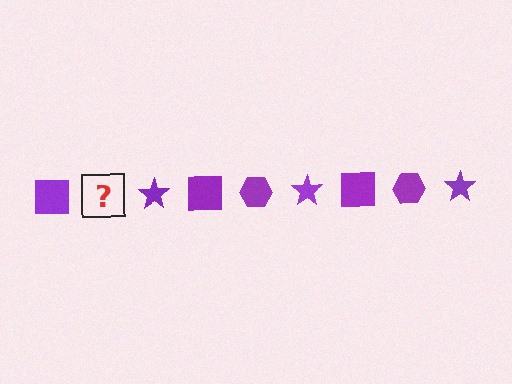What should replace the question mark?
The question mark should be replaced with a purple hexagon.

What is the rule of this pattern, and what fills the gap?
The rule is that the pattern cycles through square, hexagon, star shapes in purple. The gap should be filled with a purple hexagon.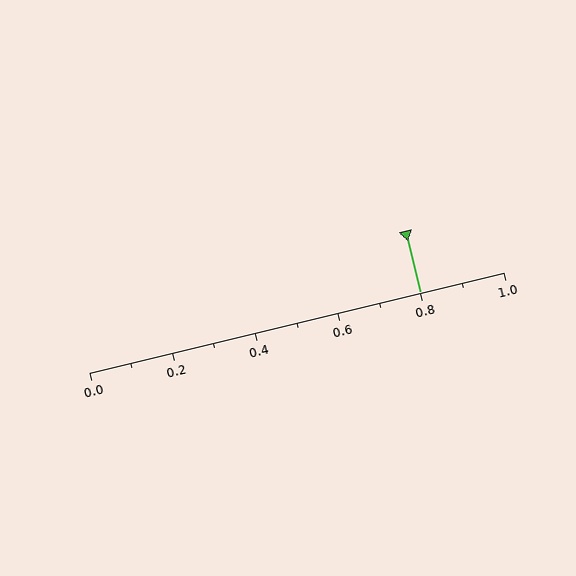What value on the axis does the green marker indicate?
The marker indicates approximately 0.8.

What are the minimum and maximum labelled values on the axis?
The axis runs from 0.0 to 1.0.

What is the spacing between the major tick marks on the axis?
The major ticks are spaced 0.2 apart.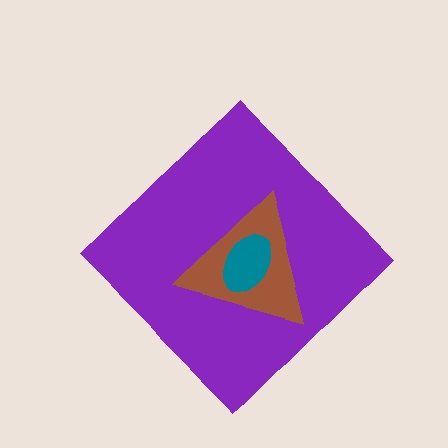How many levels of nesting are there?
3.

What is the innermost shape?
The teal ellipse.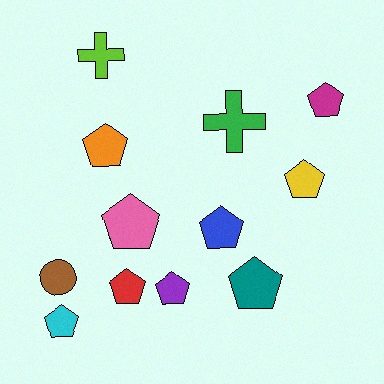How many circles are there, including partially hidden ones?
There is 1 circle.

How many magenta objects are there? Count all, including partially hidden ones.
There is 1 magenta object.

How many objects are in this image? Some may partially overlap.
There are 12 objects.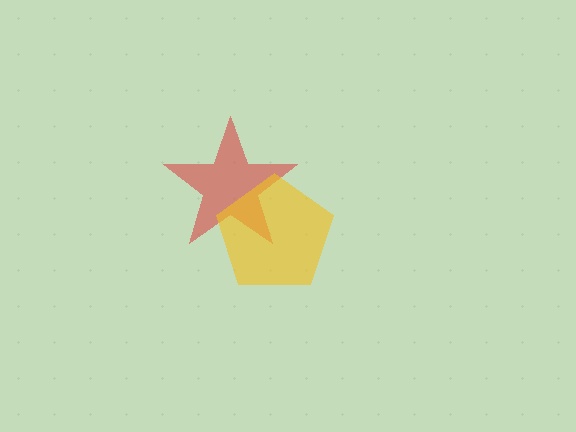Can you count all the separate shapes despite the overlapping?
Yes, there are 2 separate shapes.